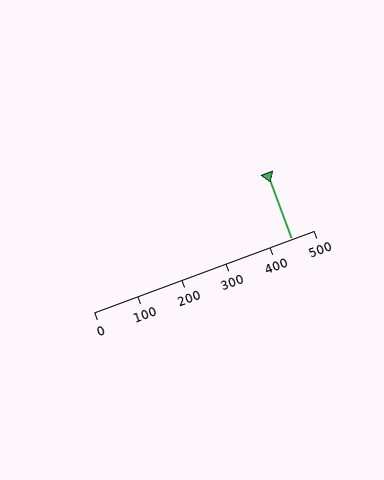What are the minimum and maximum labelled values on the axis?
The axis runs from 0 to 500.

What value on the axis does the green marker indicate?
The marker indicates approximately 450.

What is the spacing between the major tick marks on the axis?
The major ticks are spaced 100 apart.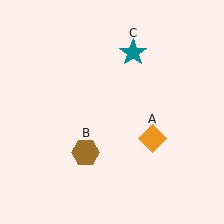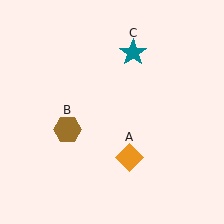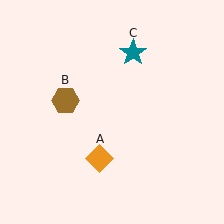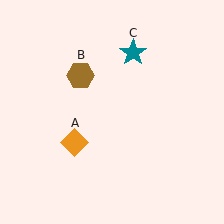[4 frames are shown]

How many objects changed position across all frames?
2 objects changed position: orange diamond (object A), brown hexagon (object B).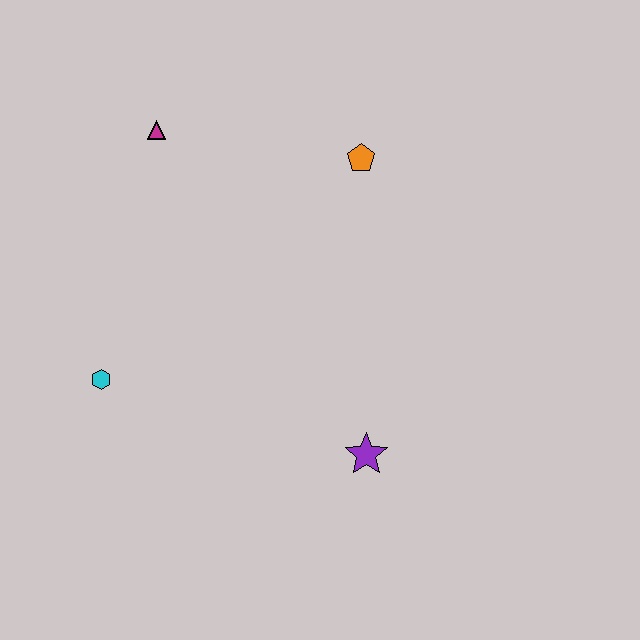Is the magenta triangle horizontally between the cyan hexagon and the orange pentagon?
Yes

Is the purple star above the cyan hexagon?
No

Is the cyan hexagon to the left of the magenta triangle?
Yes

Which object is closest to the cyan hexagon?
The magenta triangle is closest to the cyan hexagon.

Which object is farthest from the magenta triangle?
The purple star is farthest from the magenta triangle.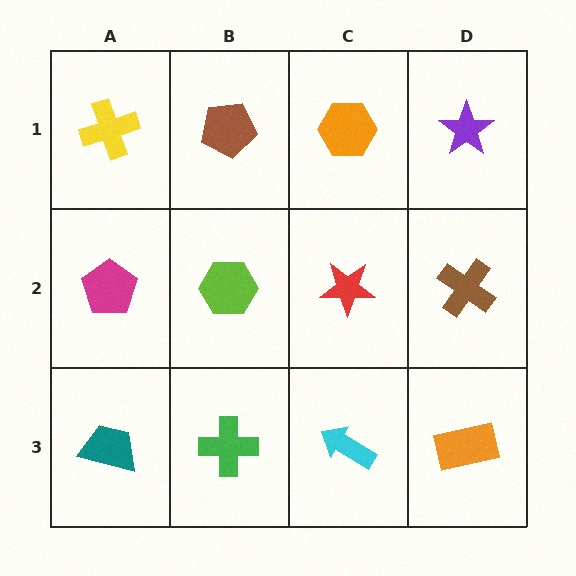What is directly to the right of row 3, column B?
A cyan arrow.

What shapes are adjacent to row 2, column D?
A purple star (row 1, column D), an orange rectangle (row 3, column D), a red star (row 2, column C).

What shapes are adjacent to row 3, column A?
A magenta pentagon (row 2, column A), a green cross (row 3, column B).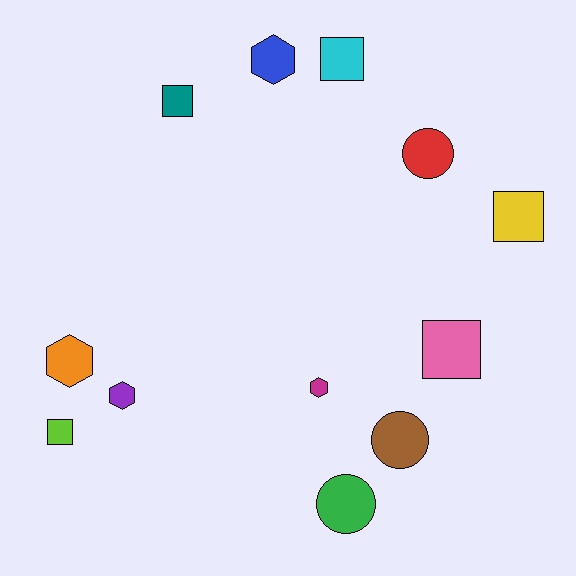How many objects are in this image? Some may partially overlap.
There are 12 objects.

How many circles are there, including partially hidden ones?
There are 3 circles.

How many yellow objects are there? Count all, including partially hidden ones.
There is 1 yellow object.